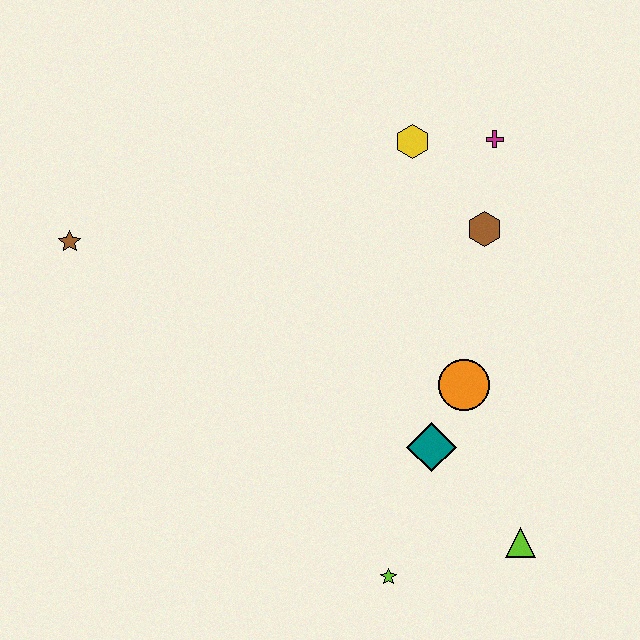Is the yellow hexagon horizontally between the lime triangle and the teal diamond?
No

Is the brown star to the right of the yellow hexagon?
No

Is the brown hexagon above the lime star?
Yes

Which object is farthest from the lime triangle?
The brown star is farthest from the lime triangle.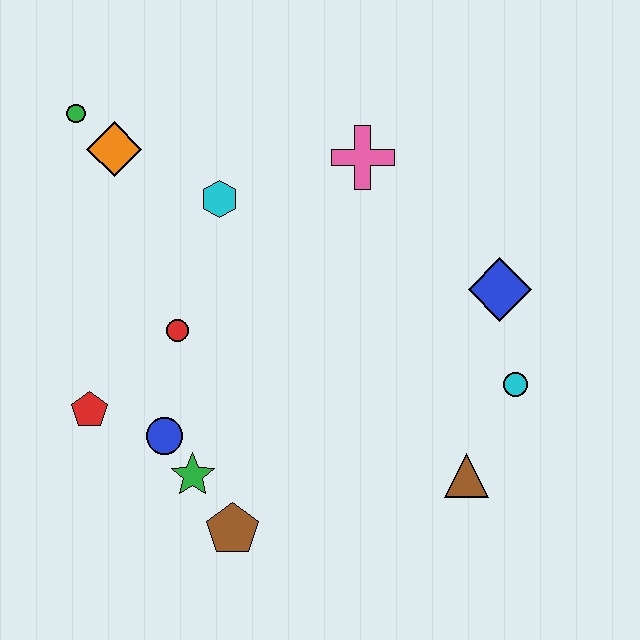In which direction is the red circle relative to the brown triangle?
The red circle is to the left of the brown triangle.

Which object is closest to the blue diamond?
The cyan circle is closest to the blue diamond.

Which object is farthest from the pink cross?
The brown pentagon is farthest from the pink cross.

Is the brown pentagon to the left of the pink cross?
Yes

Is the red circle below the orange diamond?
Yes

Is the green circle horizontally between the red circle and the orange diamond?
No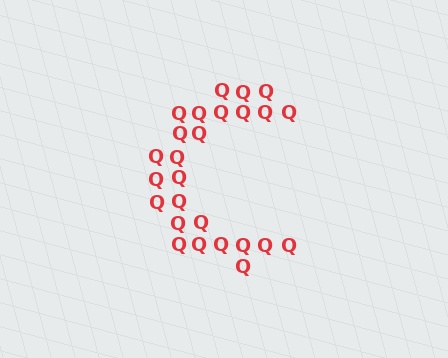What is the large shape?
The large shape is the letter C.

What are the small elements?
The small elements are letter Q's.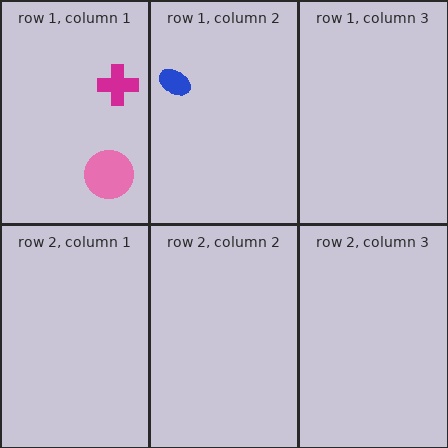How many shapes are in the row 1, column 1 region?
2.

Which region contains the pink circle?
The row 1, column 1 region.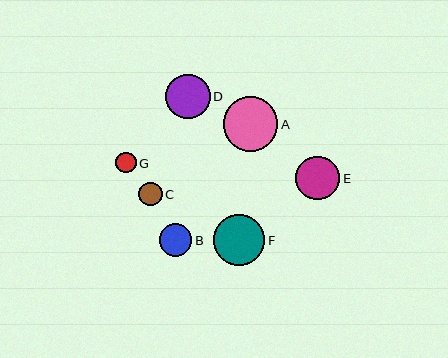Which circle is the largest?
Circle A is the largest with a size of approximately 55 pixels.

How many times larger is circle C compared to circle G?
Circle C is approximately 1.1 times the size of circle G.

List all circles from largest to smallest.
From largest to smallest: A, F, D, E, B, C, G.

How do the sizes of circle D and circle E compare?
Circle D and circle E are approximately the same size.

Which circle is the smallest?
Circle G is the smallest with a size of approximately 21 pixels.